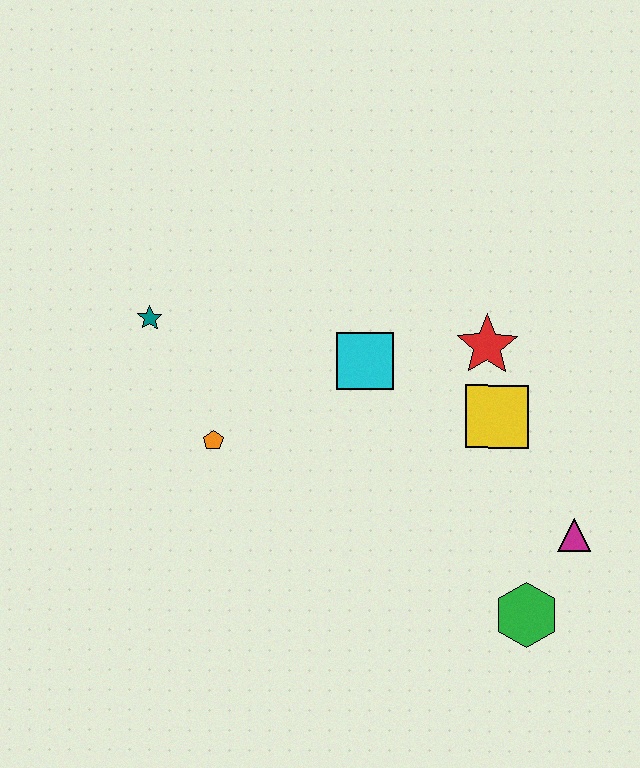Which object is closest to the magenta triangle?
The green hexagon is closest to the magenta triangle.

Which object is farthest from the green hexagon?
The teal star is farthest from the green hexagon.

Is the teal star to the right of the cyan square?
No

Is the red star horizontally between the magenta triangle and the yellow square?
No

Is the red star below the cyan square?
No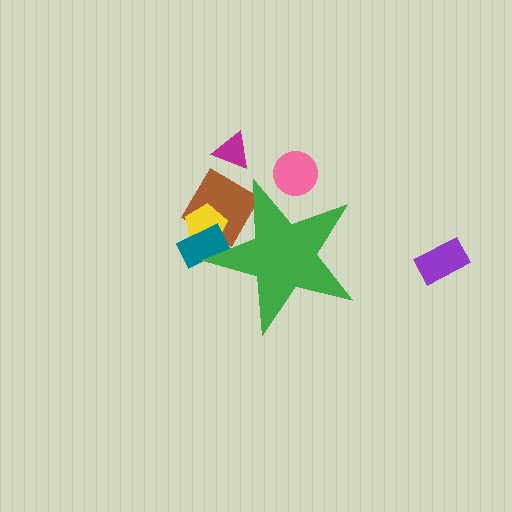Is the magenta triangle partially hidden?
No, the magenta triangle is fully visible.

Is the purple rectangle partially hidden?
No, the purple rectangle is fully visible.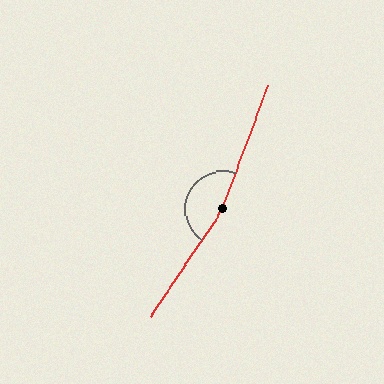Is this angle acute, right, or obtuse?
It is obtuse.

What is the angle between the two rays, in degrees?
Approximately 167 degrees.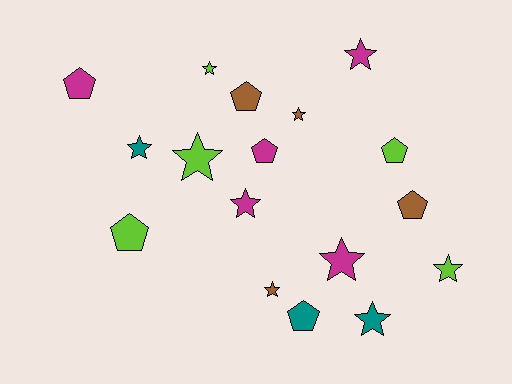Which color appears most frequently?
Magenta, with 5 objects.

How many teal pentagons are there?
There is 1 teal pentagon.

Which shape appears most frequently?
Star, with 10 objects.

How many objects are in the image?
There are 17 objects.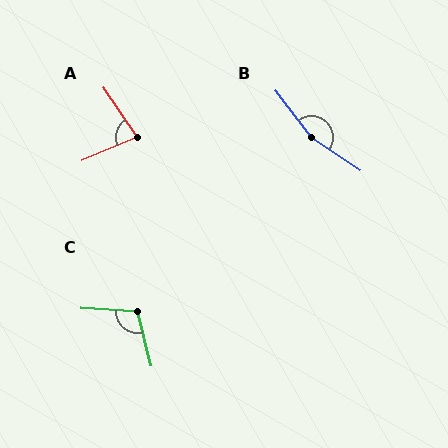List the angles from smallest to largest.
A (79°), C (107°), B (161°).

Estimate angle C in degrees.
Approximately 107 degrees.